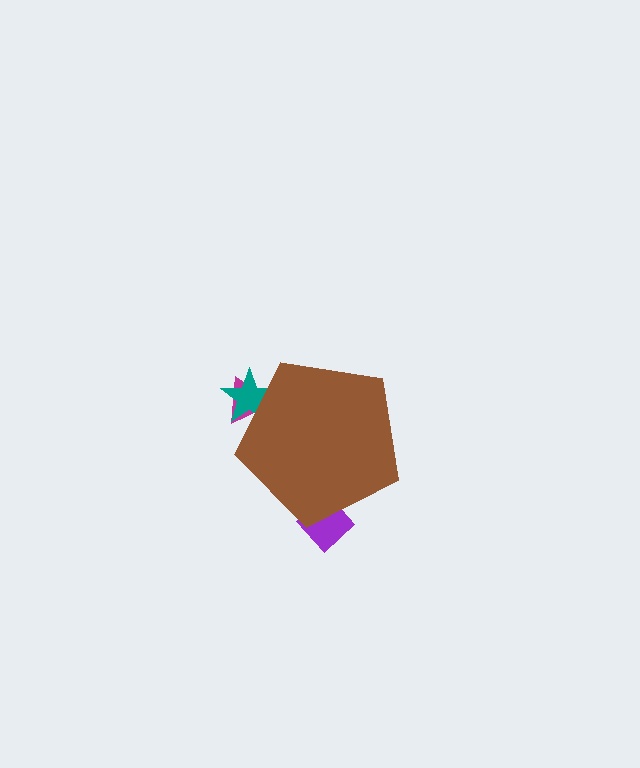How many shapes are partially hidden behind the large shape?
3 shapes are partially hidden.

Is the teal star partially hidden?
Yes, the teal star is partially hidden behind the brown pentagon.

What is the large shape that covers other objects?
A brown pentagon.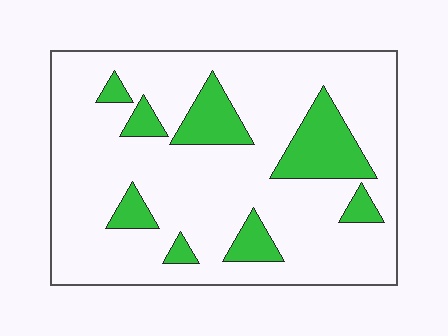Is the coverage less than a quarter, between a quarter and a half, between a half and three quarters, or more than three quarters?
Less than a quarter.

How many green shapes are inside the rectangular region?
8.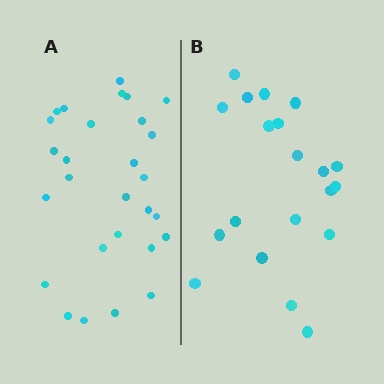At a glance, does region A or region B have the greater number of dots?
Region A (the left region) has more dots.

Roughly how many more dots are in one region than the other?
Region A has roughly 8 or so more dots than region B.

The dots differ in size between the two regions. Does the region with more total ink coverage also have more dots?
No. Region B has more total ink coverage because its dots are larger, but region A actually contains more individual dots. Total area can be misleading — the number of items is what matters here.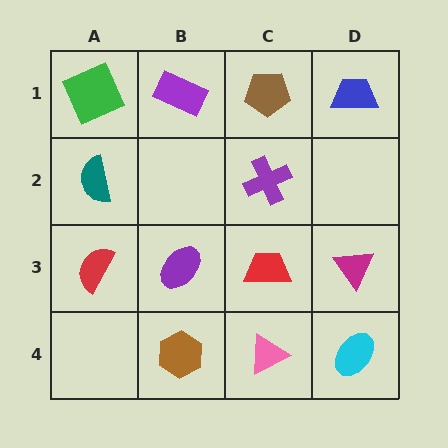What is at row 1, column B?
A purple rectangle.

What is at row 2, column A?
A teal semicircle.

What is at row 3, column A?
A red semicircle.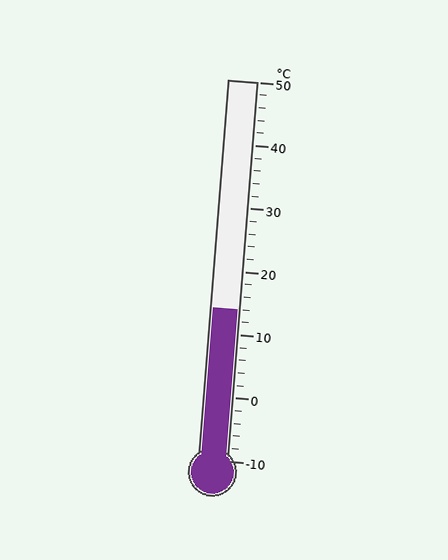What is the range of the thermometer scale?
The thermometer scale ranges from -10°C to 50°C.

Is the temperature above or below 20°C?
The temperature is below 20°C.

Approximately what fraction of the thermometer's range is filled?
The thermometer is filled to approximately 40% of its range.